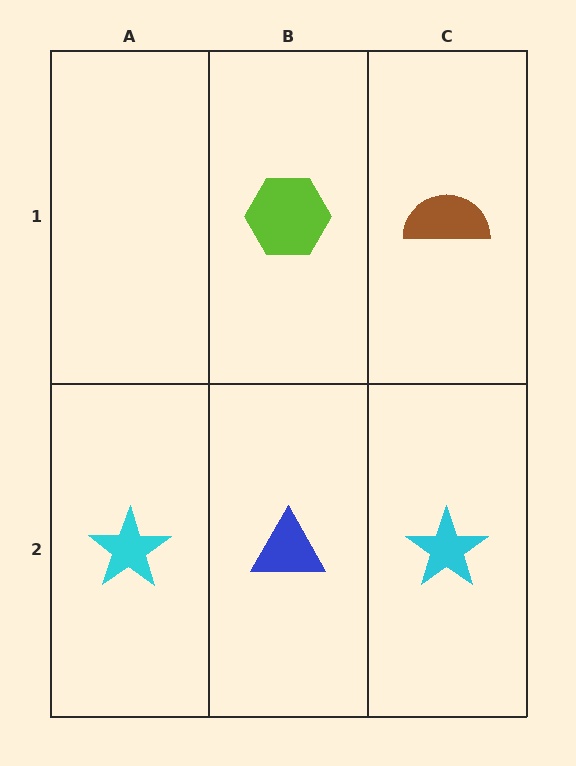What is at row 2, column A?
A cyan star.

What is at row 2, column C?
A cyan star.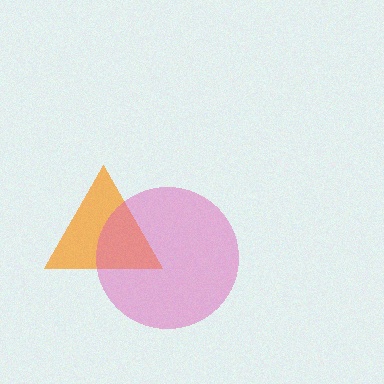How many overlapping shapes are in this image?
There are 2 overlapping shapes in the image.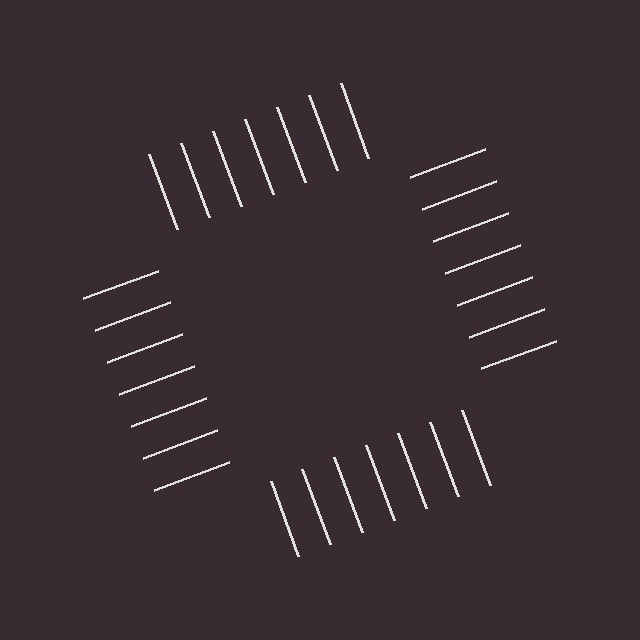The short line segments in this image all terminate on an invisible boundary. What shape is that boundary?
An illusory square — the line segments terminate on its edges but no continuous stroke is drawn.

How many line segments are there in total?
28 — 7 along each of the 4 edges.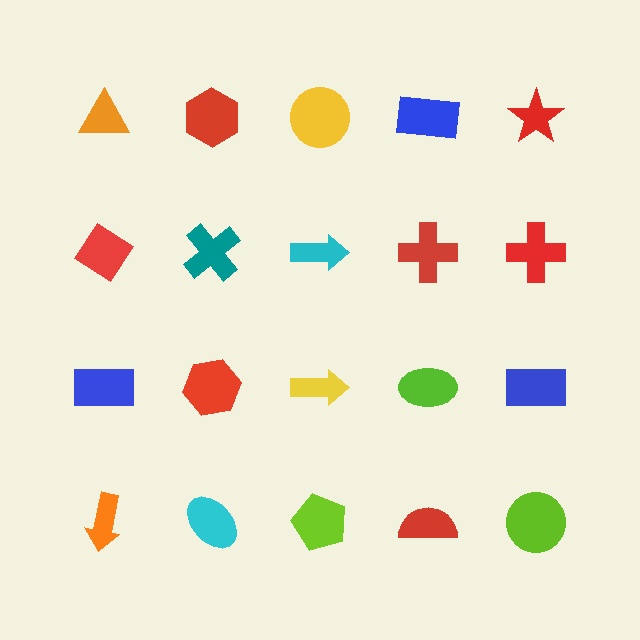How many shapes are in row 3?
5 shapes.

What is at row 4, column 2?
A cyan ellipse.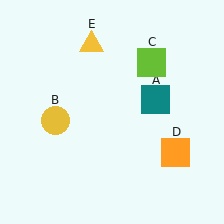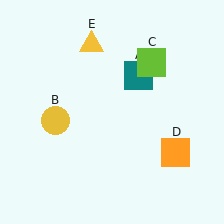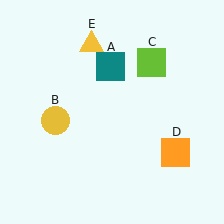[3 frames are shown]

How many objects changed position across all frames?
1 object changed position: teal square (object A).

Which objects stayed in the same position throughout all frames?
Yellow circle (object B) and lime square (object C) and orange square (object D) and yellow triangle (object E) remained stationary.